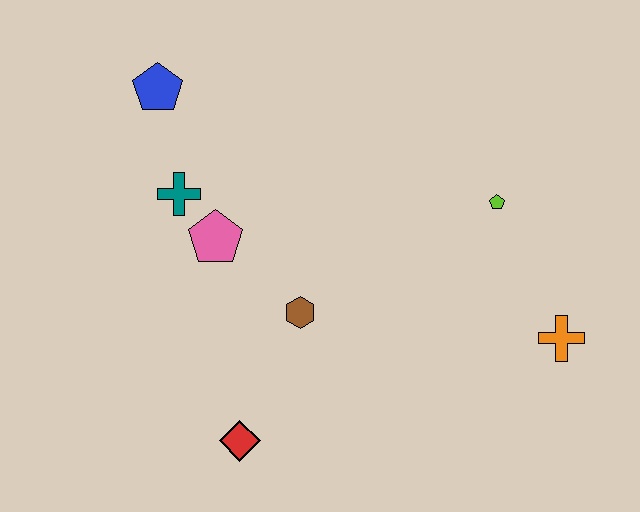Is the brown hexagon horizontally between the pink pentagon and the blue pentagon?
No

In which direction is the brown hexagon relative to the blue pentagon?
The brown hexagon is below the blue pentagon.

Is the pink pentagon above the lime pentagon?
No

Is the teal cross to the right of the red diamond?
No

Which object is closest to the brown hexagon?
The pink pentagon is closest to the brown hexagon.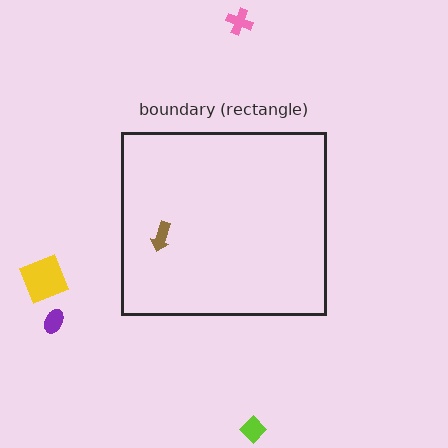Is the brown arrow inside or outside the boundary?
Inside.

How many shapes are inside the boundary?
1 inside, 4 outside.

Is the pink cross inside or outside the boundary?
Outside.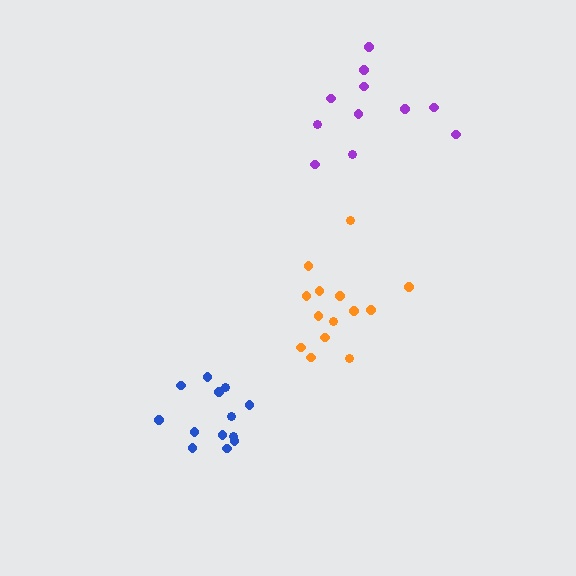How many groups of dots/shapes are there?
There are 3 groups.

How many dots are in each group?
Group 1: 13 dots, Group 2: 14 dots, Group 3: 11 dots (38 total).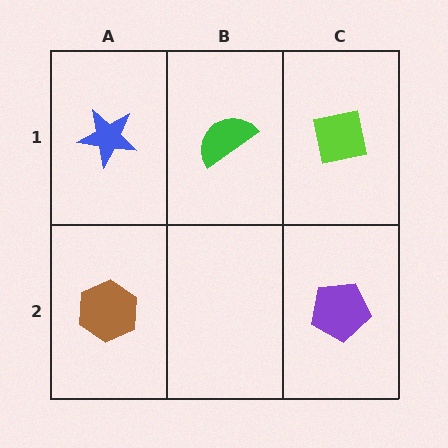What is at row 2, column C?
A purple pentagon.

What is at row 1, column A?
A blue star.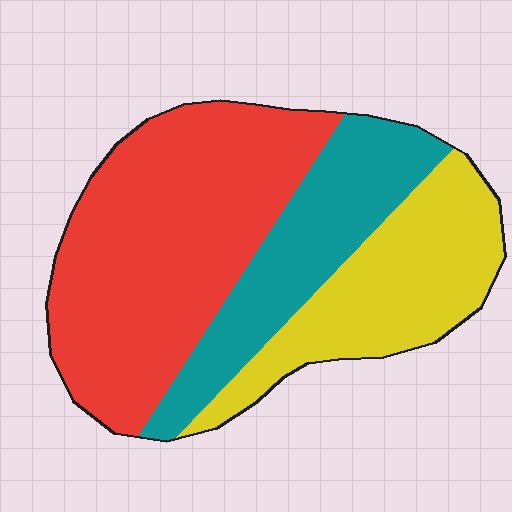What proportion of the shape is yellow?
Yellow takes up between a sixth and a third of the shape.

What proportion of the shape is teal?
Teal takes up between a sixth and a third of the shape.